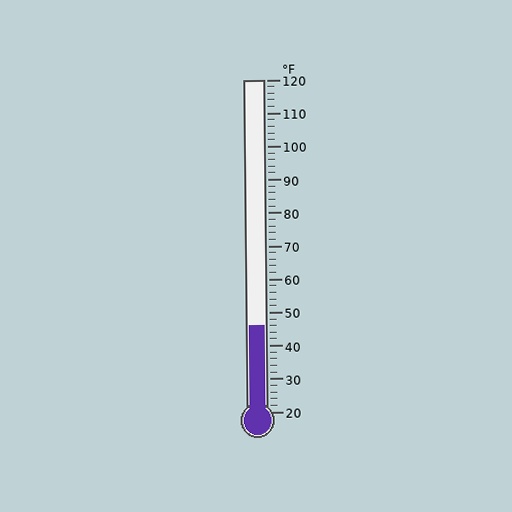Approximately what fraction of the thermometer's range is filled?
The thermometer is filled to approximately 25% of its range.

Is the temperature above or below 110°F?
The temperature is below 110°F.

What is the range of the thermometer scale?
The thermometer scale ranges from 20°F to 120°F.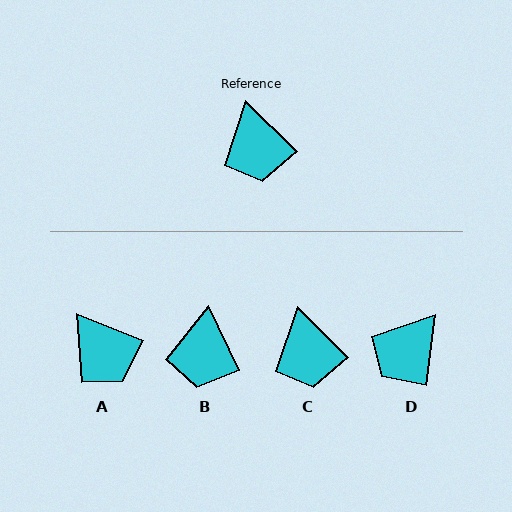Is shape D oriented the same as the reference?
No, it is off by about 53 degrees.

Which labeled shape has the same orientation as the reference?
C.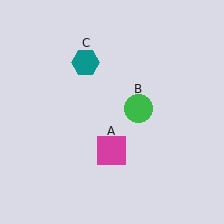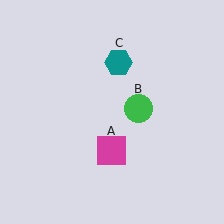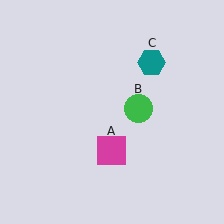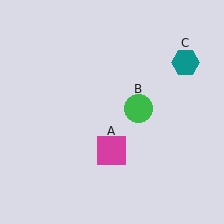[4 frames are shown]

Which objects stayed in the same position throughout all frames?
Magenta square (object A) and green circle (object B) remained stationary.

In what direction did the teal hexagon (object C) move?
The teal hexagon (object C) moved right.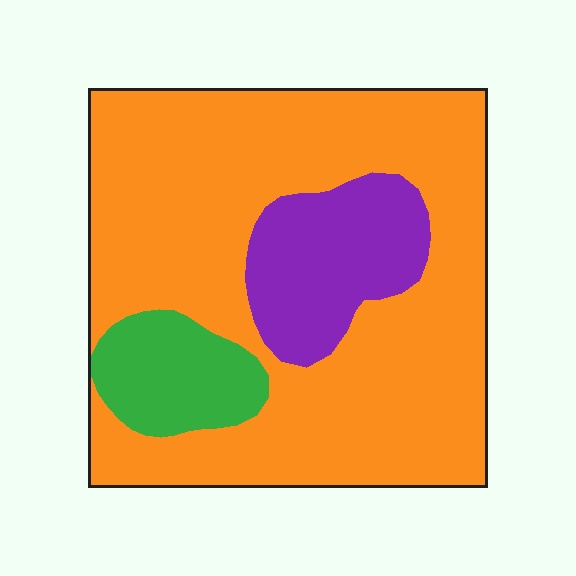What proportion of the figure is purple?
Purple takes up about one sixth (1/6) of the figure.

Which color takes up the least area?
Green, at roughly 10%.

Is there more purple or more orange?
Orange.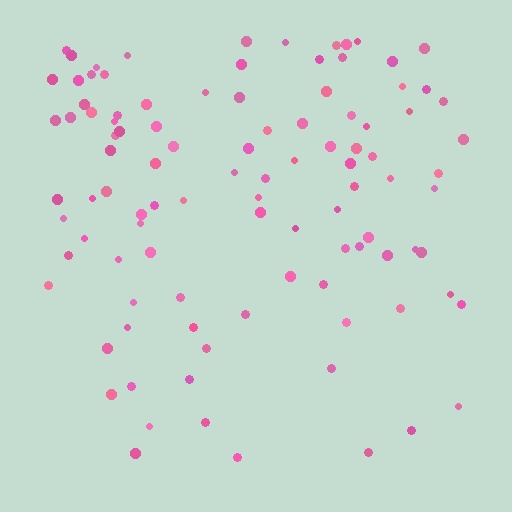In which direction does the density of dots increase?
From bottom to top, with the top side densest.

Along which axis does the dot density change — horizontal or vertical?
Vertical.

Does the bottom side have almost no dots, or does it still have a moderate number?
Still a moderate number, just noticeably fewer than the top.